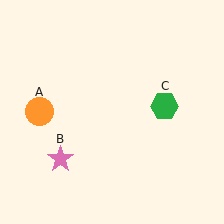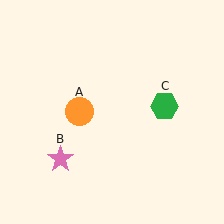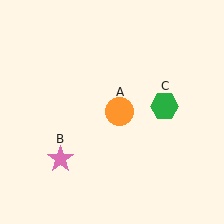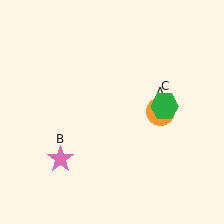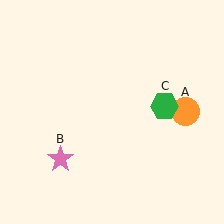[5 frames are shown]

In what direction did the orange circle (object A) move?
The orange circle (object A) moved right.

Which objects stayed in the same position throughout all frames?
Pink star (object B) and green hexagon (object C) remained stationary.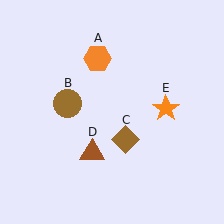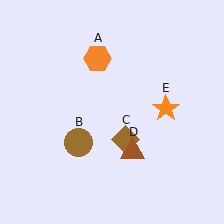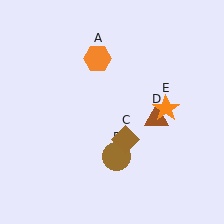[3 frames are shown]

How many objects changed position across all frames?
2 objects changed position: brown circle (object B), brown triangle (object D).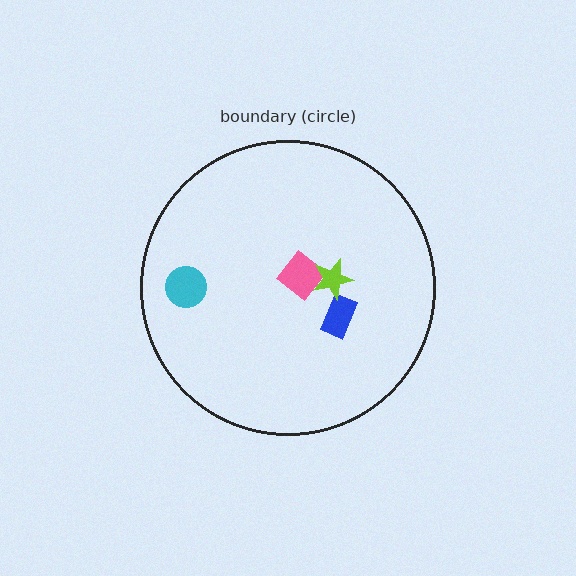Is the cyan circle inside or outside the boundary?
Inside.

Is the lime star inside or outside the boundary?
Inside.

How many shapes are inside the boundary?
4 inside, 0 outside.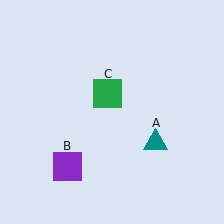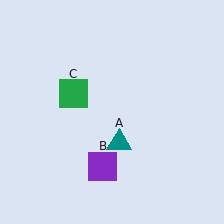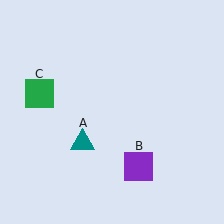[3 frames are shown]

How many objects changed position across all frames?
3 objects changed position: teal triangle (object A), purple square (object B), green square (object C).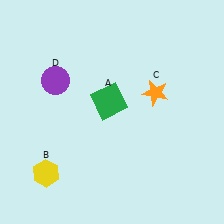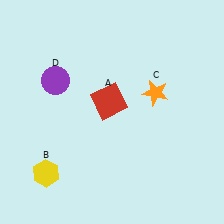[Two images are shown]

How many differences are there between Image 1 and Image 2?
There is 1 difference between the two images.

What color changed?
The square (A) changed from green in Image 1 to red in Image 2.